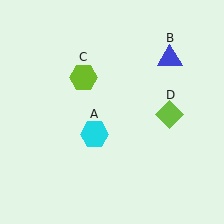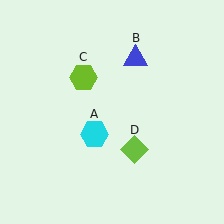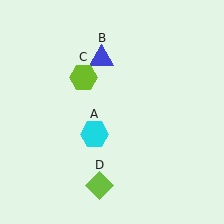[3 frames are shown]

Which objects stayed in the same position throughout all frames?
Cyan hexagon (object A) and lime hexagon (object C) remained stationary.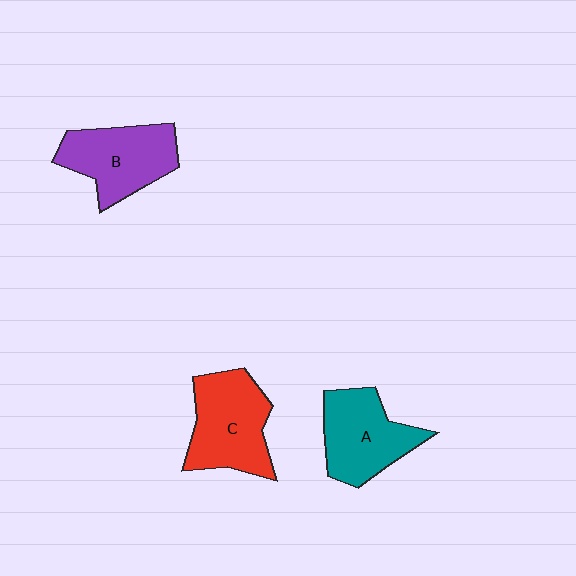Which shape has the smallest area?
Shape A (teal).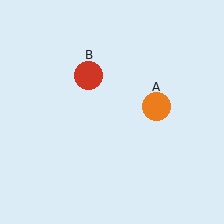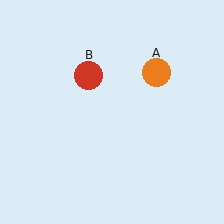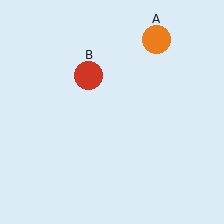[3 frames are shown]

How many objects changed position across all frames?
1 object changed position: orange circle (object A).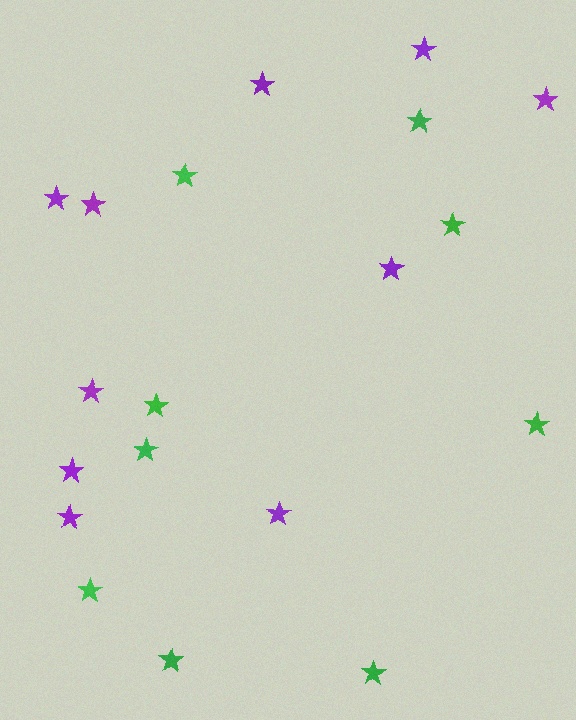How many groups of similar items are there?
There are 2 groups: one group of green stars (9) and one group of purple stars (10).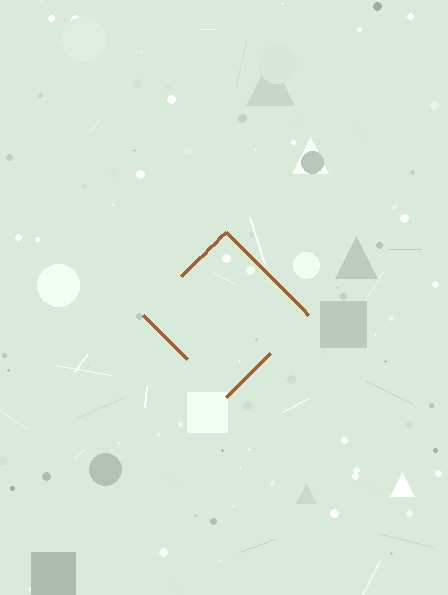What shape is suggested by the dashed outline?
The dashed outline suggests a diamond.